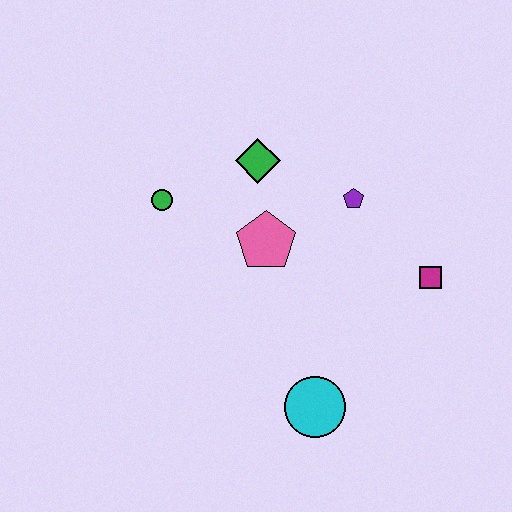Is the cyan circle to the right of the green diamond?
Yes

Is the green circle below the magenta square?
No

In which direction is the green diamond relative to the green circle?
The green diamond is to the right of the green circle.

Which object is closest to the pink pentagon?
The green diamond is closest to the pink pentagon.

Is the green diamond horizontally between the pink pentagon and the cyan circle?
No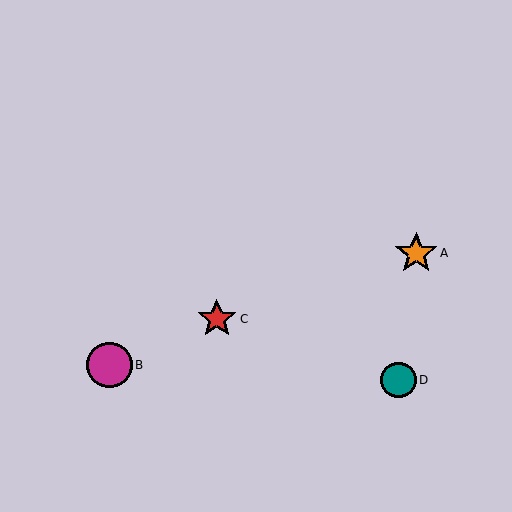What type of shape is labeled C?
Shape C is a red star.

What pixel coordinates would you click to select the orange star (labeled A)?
Click at (416, 253) to select the orange star A.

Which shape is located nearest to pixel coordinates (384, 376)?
The teal circle (labeled D) at (398, 380) is nearest to that location.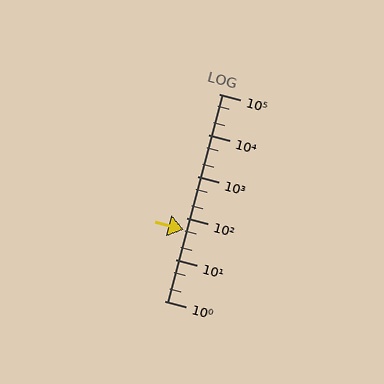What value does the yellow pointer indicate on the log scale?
The pointer indicates approximately 51.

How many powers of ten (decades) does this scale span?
The scale spans 5 decades, from 1 to 100000.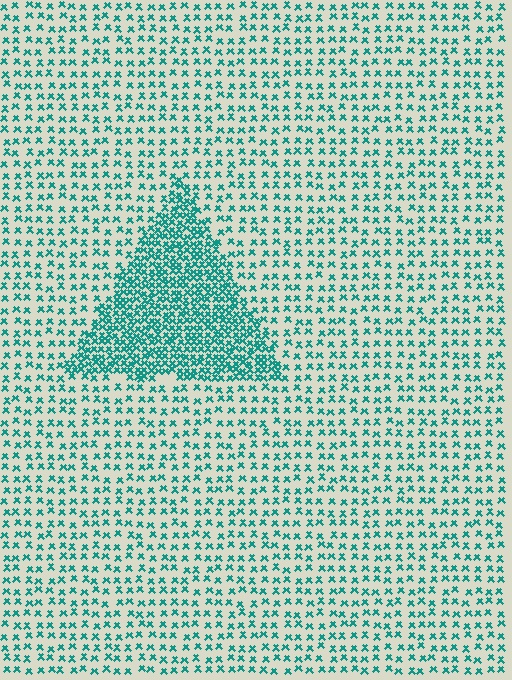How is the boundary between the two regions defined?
The boundary is defined by a change in element density (approximately 2.5x ratio). All elements are the same color, size, and shape.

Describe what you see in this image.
The image contains small teal elements arranged at two different densities. A triangle-shaped region is visible where the elements are more densely packed than the surrounding area.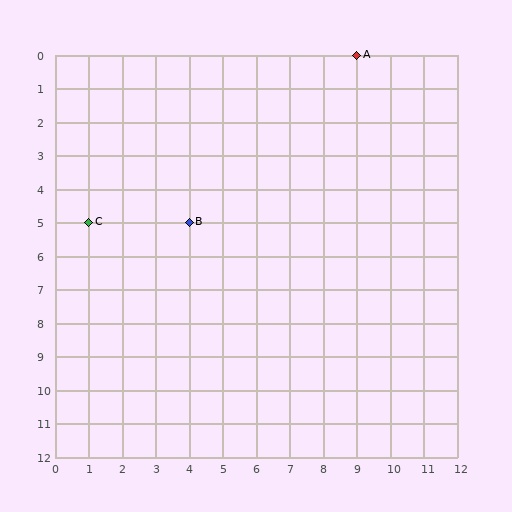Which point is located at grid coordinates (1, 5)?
Point C is at (1, 5).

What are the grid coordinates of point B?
Point B is at grid coordinates (4, 5).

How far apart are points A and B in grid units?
Points A and B are 5 columns and 5 rows apart (about 7.1 grid units diagonally).